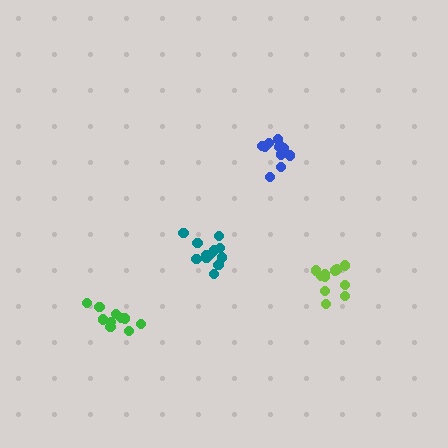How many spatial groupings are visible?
There are 4 spatial groupings.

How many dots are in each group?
Group 1: 10 dots, Group 2: 12 dots, Group 3: 13 dots, Group 4: 11 dots (46 total).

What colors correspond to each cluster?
The clusters are colored: green, blue, teal, lime.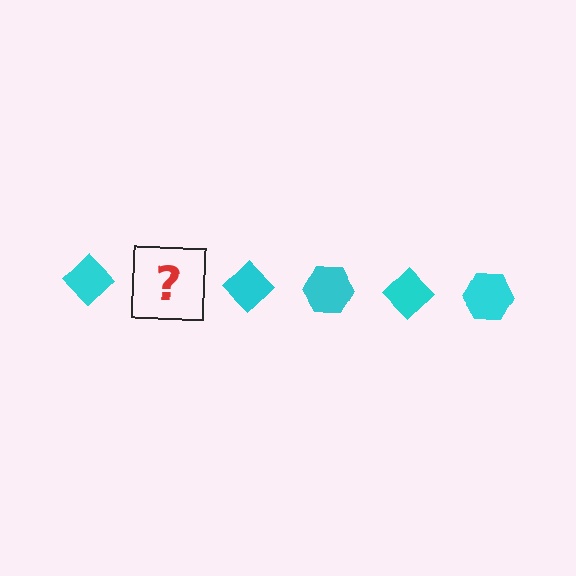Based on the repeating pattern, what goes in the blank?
The blank should be a cyan hexagon.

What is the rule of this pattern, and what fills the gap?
The rule is that the pattern cycles through diamond, hexagon shapes in cyan. The gap should be filled with a cyan hexagon.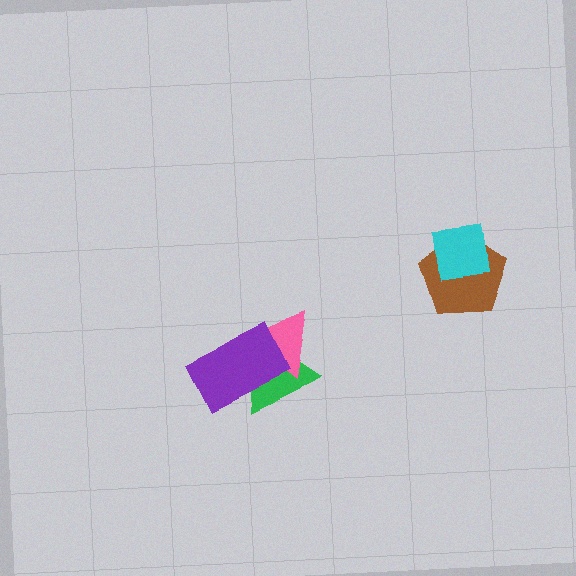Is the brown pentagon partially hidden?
Yes, it is partially covered by another shape.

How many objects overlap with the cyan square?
1 object overlaps with the cyan square.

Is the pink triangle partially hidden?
Yes, it is partially covered by another shape.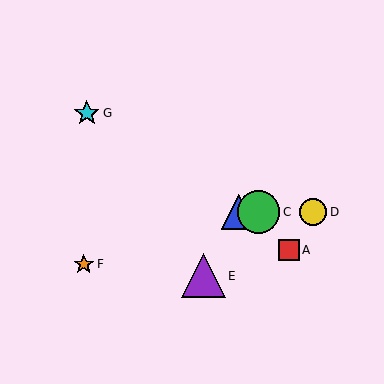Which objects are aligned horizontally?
Objects B, C, D are aligned horizontally.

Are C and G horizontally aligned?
No, C is at y≈212 and G is at y≈113.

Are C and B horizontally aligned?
Yes, both are at y≈212.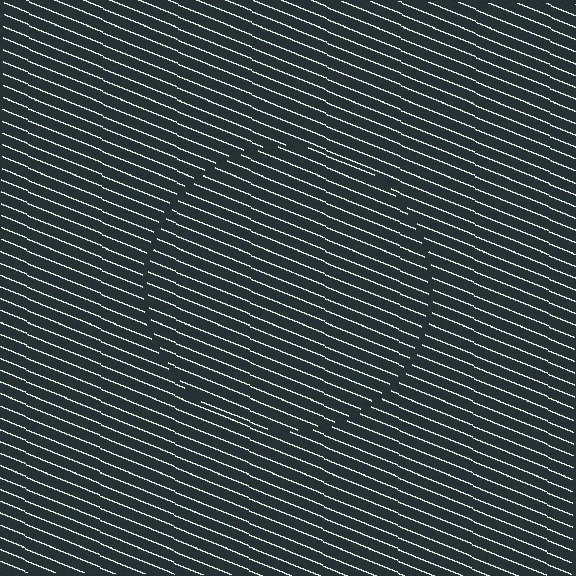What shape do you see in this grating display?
An illusory circle. The interior of the shape contains the same grating, shifted by half a period — the contour is defined by the phase discontinuity where line-ends from the inner and outer gratings abut.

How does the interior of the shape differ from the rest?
The interior of the shape contains the same grating, shifted by half a period — the contour is defined by the phase discontinuity where line-ends from the inner and outer gratings abut.